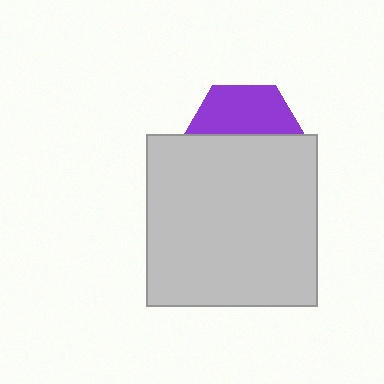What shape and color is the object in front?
The object in front is a light gray square.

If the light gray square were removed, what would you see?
You would see the complete purple hexagon.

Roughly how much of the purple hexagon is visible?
A small part of it is visible (roughly 42%).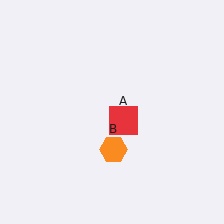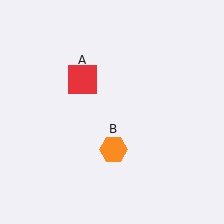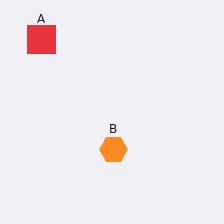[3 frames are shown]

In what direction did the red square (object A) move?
The red square (object A) moved up and to the left.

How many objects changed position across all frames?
1 object changed position: red square (object A).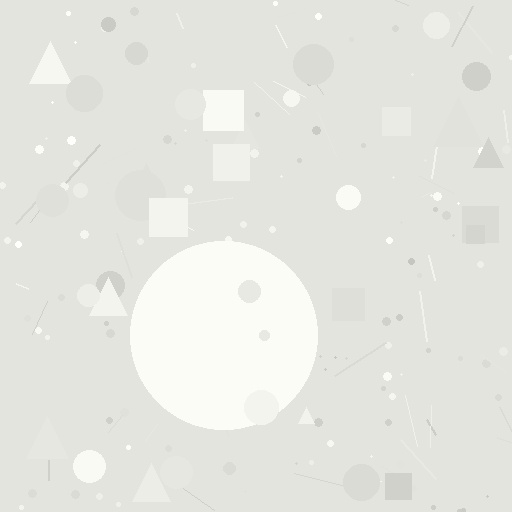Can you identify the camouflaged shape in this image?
The camouflaged shape is a circle.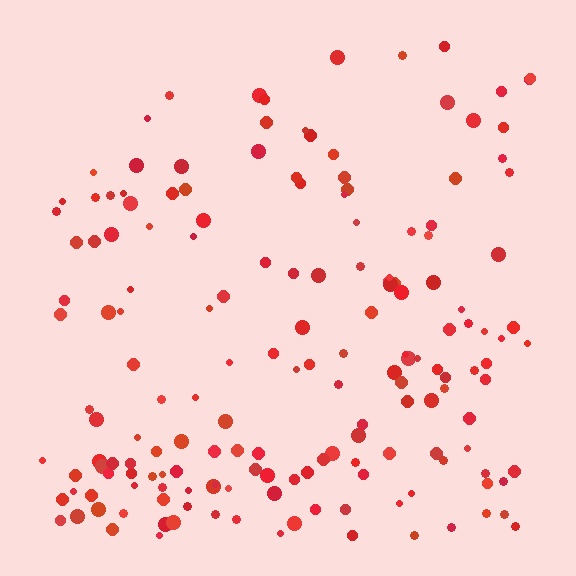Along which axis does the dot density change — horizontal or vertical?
Vertical.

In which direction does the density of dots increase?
From top to bottom, with the bottom side densest.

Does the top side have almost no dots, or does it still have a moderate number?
Still a moderate number, just noticeably fewer than the bottom.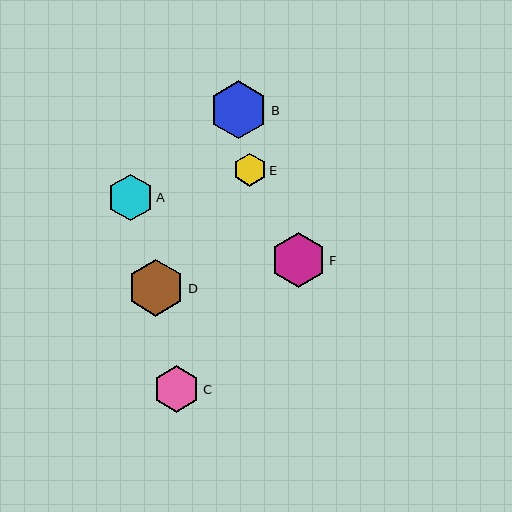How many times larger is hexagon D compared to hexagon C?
Hexagon D is approximately 1.2 times the size of hexagon C.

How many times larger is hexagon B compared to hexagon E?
Hexagon B is approximately 1.8 times the size of hexagon E.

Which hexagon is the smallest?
Hexagon E is the smallest with a size of approximately 33 pixels.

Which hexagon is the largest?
Hexagon B is the largest with a size of approximately 58 pixels.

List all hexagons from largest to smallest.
From largest to smallest: B, D, F, C, A, E.